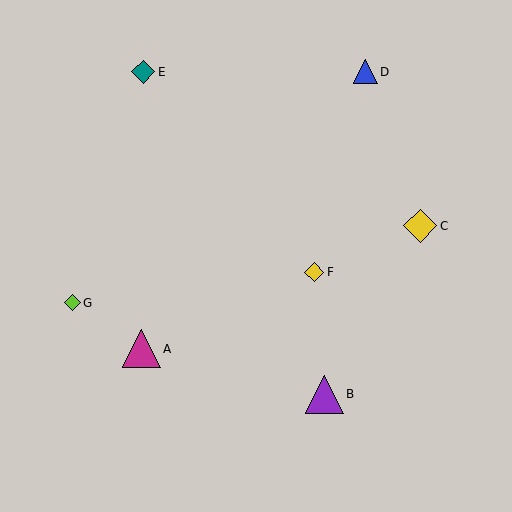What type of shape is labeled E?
Shape E is a teal diamond.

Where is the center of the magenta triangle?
The center of the magenta triangle is at (141, 349).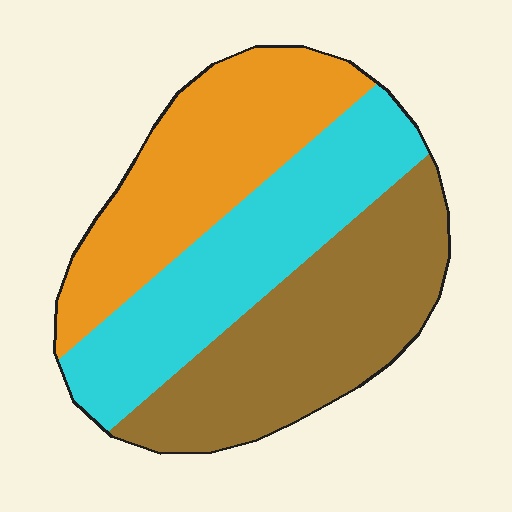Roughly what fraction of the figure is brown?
Brown takes up between a quarter and a half of the figure.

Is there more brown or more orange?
Brown.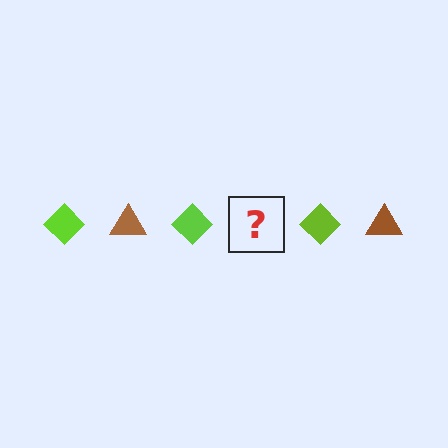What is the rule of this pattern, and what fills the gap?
The rule is that the pattern alternates between lime diamond and brown triangle. The gap should be filled with a brown triangle.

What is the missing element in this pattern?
The missing element is a brown triangle.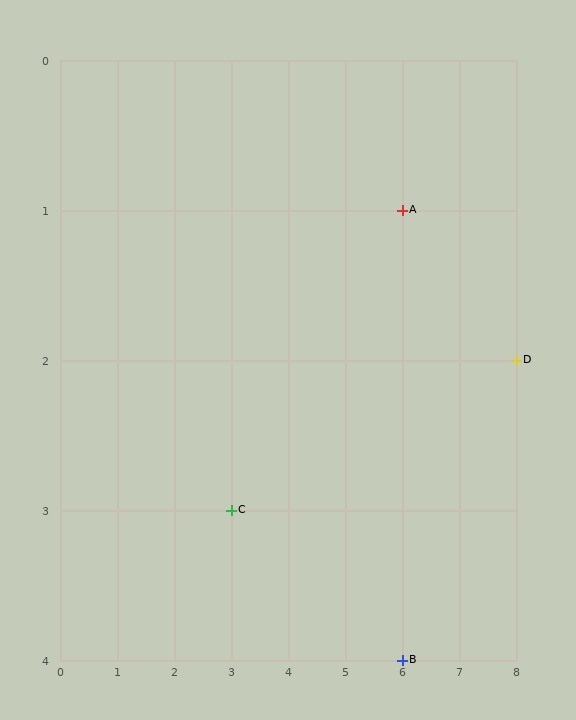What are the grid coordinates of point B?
Point B is at grid coordinates (6, 4).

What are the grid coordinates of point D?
Point D is at grid coordinates (8, 2).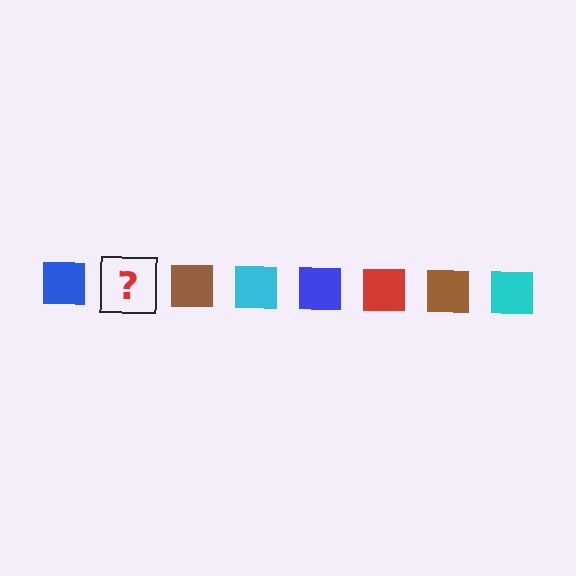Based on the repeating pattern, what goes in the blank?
The blank should be a red square.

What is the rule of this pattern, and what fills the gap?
The rule is that the pattern cycles through blue, red, brown, cyan squares. The gap should be filled with a red square.